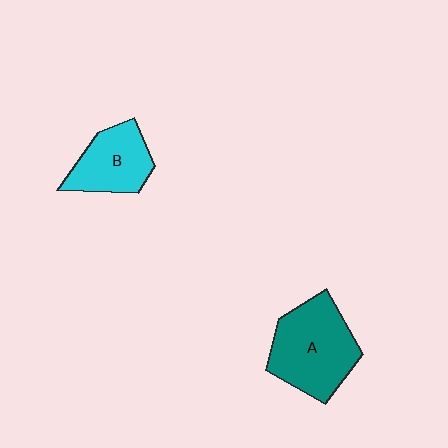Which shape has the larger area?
Shape A (teal).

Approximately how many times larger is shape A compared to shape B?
Approximately 1.5 times.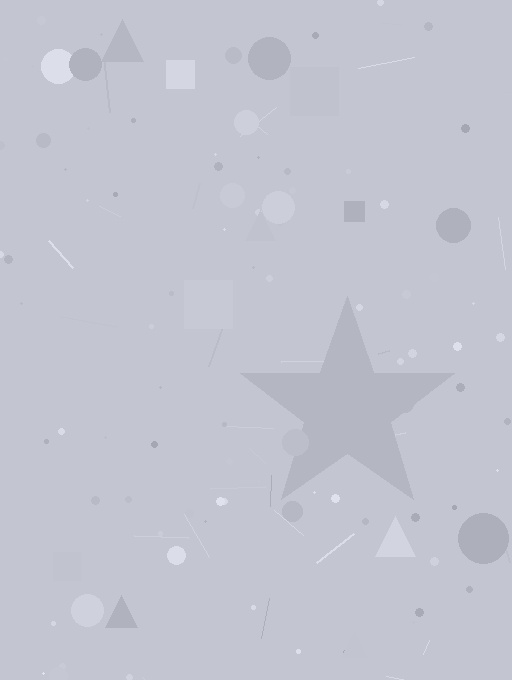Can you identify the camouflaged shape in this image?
The camouflaged shape is a star.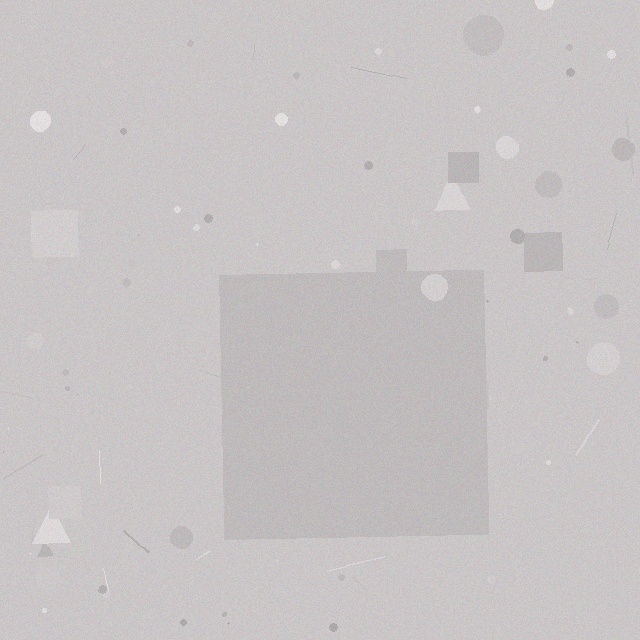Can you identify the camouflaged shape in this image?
The camouflaged shape is a square.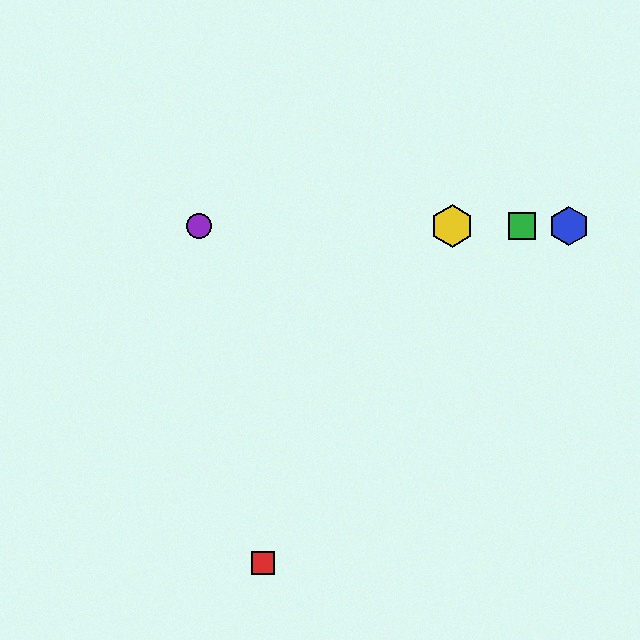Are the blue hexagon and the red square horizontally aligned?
No, the blue hexagon is at y≈226 and the red square is at y≈563.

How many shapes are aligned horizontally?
4 shapes (the blue hexagon, the green square, the yellow hexagon, the purple circle) are aligned horizontally.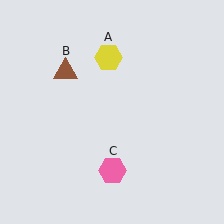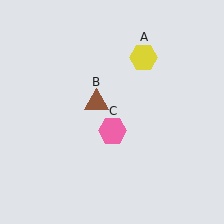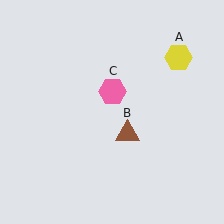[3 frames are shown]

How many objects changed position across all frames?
3 objects changed position: yellow hexagon (object A), brown triangle (object B), pink hexagon (object C).